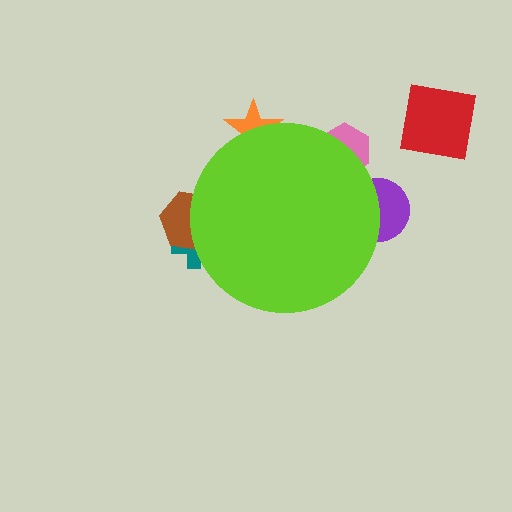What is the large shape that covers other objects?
A lime circle.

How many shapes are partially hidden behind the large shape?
5 shapes are partially hidden.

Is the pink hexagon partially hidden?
Yes, the pink hexagon is partially hidden behind the lime circle.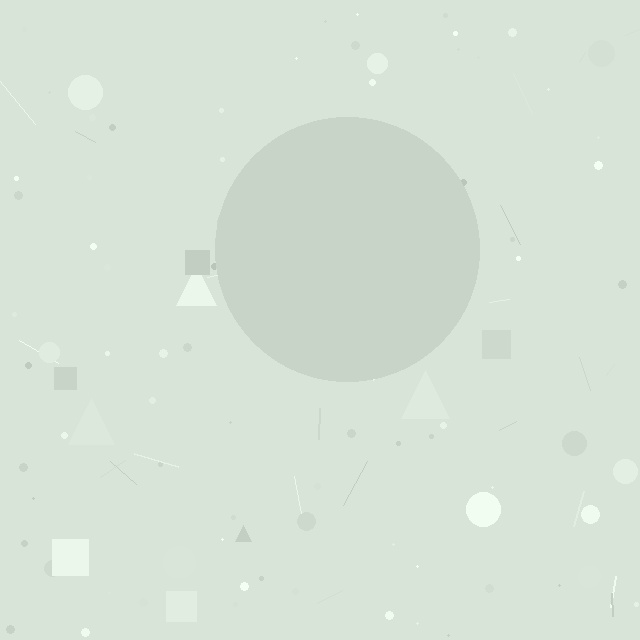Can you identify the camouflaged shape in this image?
The camouflaged shape is a circle.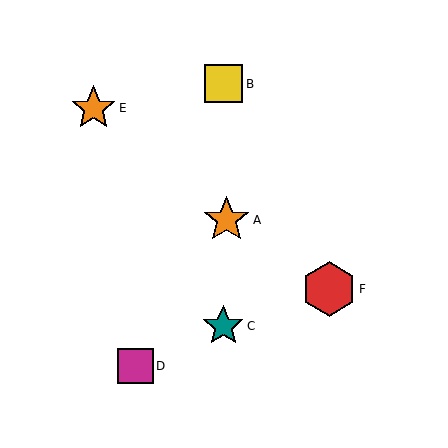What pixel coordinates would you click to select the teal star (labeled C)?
Click at (223, 326) to select the teal star C.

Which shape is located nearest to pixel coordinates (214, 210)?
The orange star (labeled A) at (226, 220) is nearest to that location.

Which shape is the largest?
The red hexagon (labeled F) is the largest.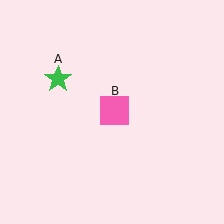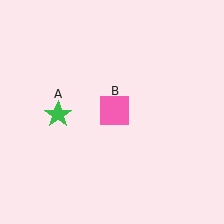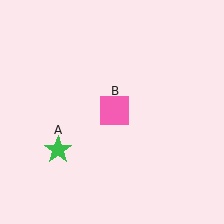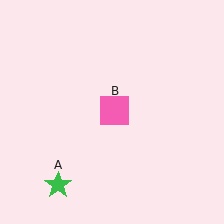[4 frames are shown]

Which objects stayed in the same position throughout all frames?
Pink square (object B) remained stationary.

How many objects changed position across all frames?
1 object changed position: green star (object A).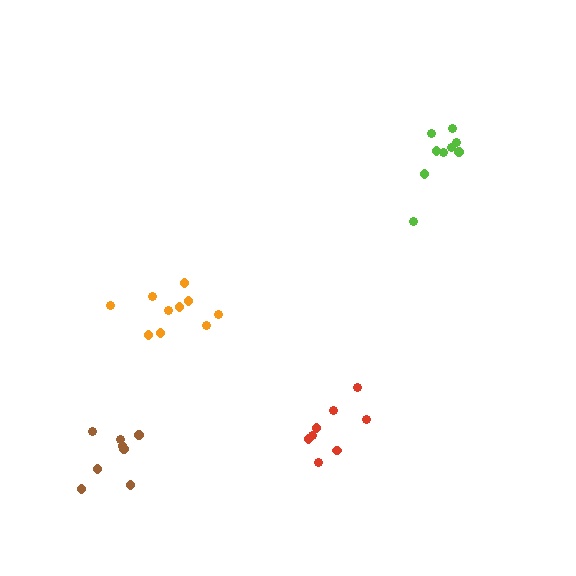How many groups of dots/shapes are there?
There are 4 groups.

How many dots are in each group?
Group 1: 8 dots, Group 2: 8 dots, Group 3: 10 dots, Group 4: 9 dots (35 total).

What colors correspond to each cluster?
The clusters are colored: brown, red, orange, lime.